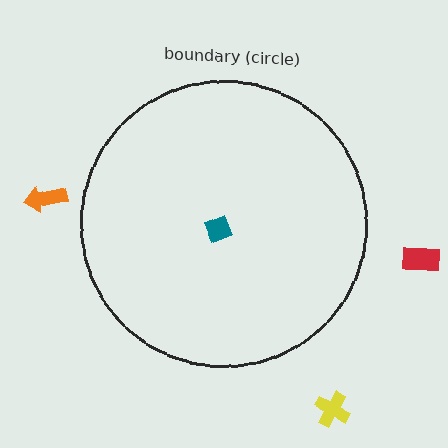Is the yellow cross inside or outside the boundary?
Outside.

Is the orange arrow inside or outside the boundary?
Outside.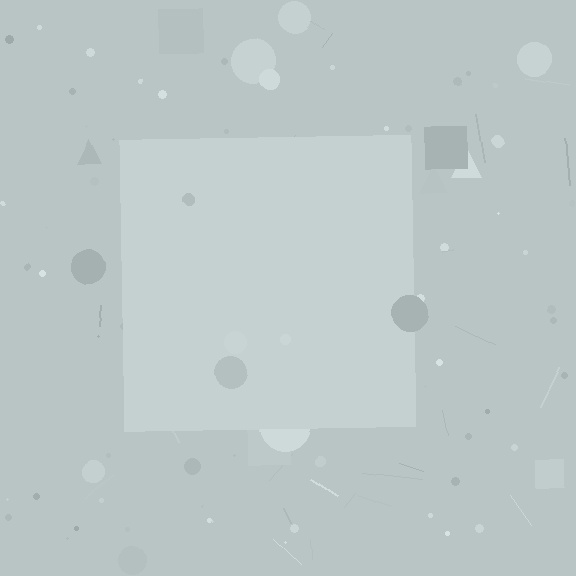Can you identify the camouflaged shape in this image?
The camouflaged shape is a square.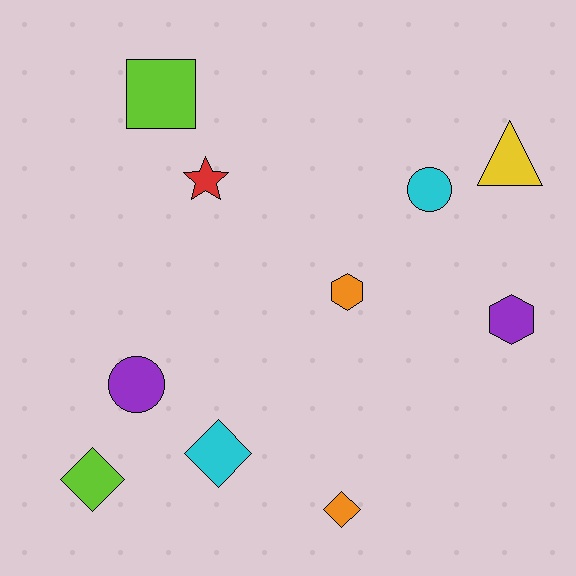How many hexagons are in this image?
There are 2 hexagons.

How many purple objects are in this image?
There are 2 purple objects.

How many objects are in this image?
There are 10 objects.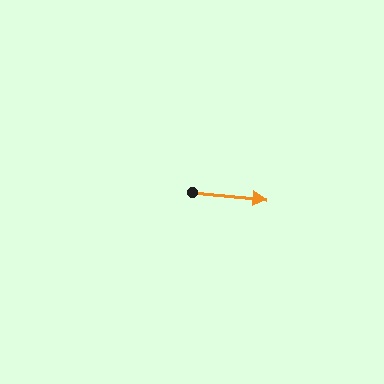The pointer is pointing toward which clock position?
Roughly 3 o'clock.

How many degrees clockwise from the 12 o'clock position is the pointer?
Approximately 96 degrees.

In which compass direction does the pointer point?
East.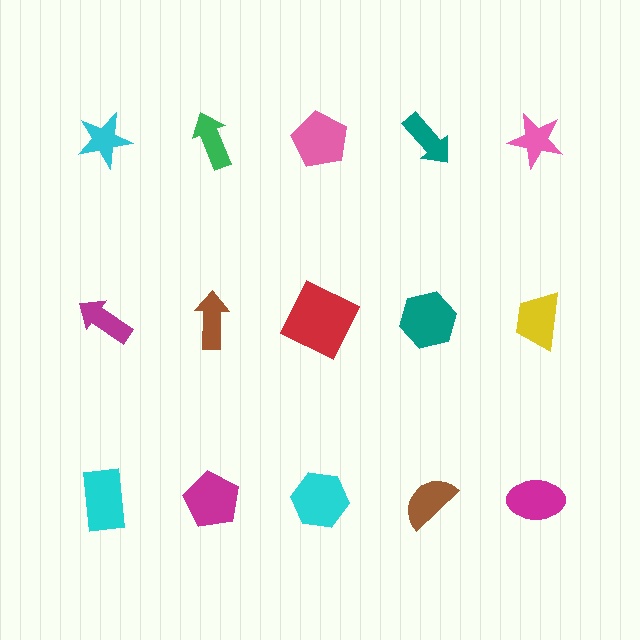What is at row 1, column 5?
A pink star.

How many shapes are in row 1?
5 shapes.